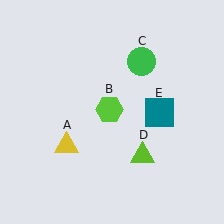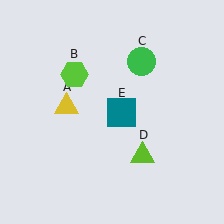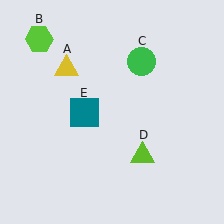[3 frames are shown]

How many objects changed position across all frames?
3 objects changed position: yellow triangle (object A), lime hexagon (object B), teal square (object E).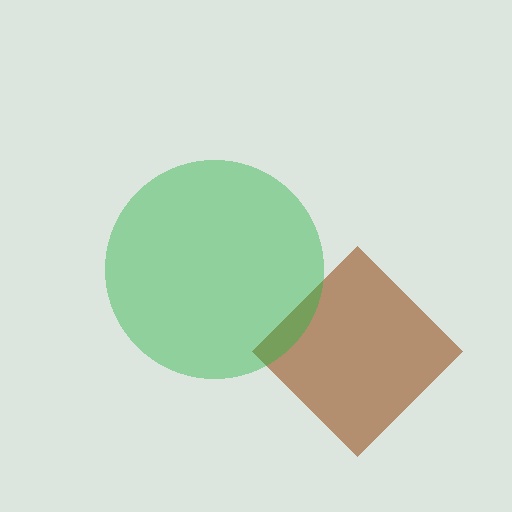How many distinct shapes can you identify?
There are 2 distinct shapes: a brown diamond, a green circle.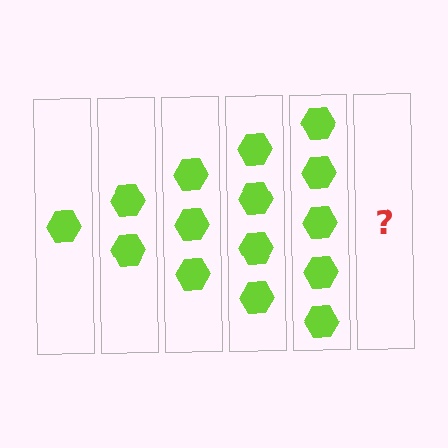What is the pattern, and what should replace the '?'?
The pattern is that each step adds one more hexagon. The '?' should be 6 hexagons.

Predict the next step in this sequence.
The next step is 6 hexagons.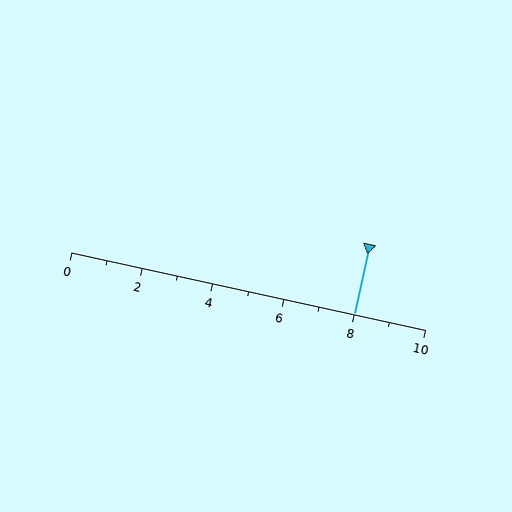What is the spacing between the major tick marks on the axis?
The major ticks are spaced 2 apart.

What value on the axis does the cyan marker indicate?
The marker indicates approximately 8.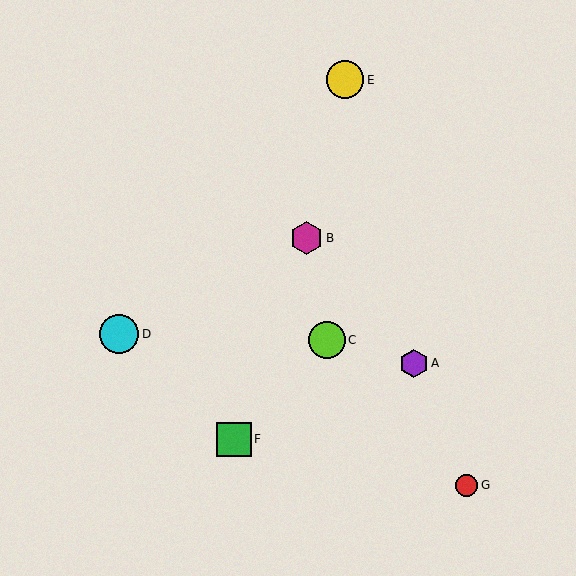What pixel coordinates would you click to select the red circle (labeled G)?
Click at (467, 485) to select the red circle G.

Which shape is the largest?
The cyan circle (labeled D) is the largest.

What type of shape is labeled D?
Shape D is a cyan circle.